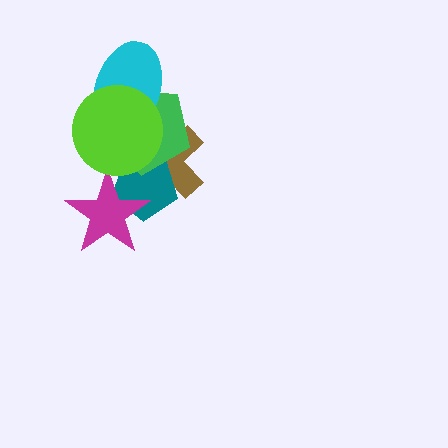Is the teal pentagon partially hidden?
Yes, it is partially covered by another shape.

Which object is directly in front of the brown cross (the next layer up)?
The teal pentagon is directly in front of the brown cross.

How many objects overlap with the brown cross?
3 objects overlap with the brown cross.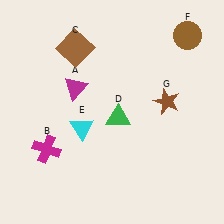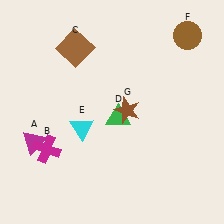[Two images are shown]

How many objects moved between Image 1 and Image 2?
2 objects moved between the two images.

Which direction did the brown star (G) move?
The brown star (G) moved left.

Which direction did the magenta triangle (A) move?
The magenta triangle (A) moved down.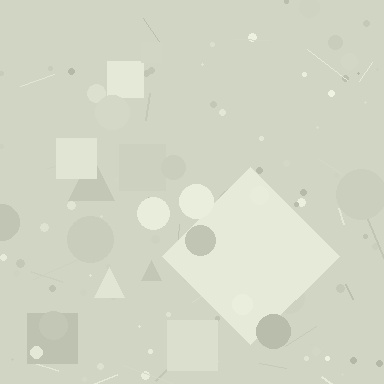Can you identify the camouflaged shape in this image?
The camouflaged shape is a diamond.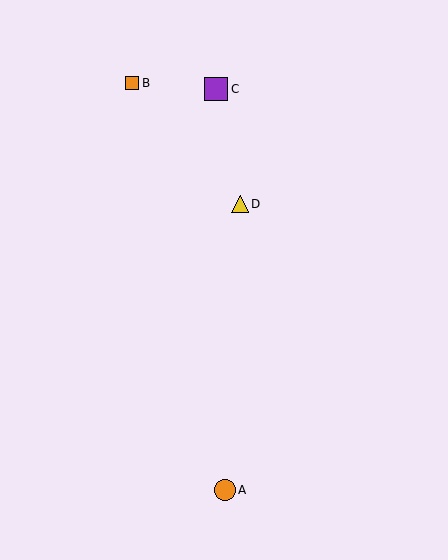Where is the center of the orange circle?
The center of the orange circle is at (225, 490).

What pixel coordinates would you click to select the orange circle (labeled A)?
Click at (225, 490) to select the orange circle A.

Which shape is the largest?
The purple square (labeled C) is the largest.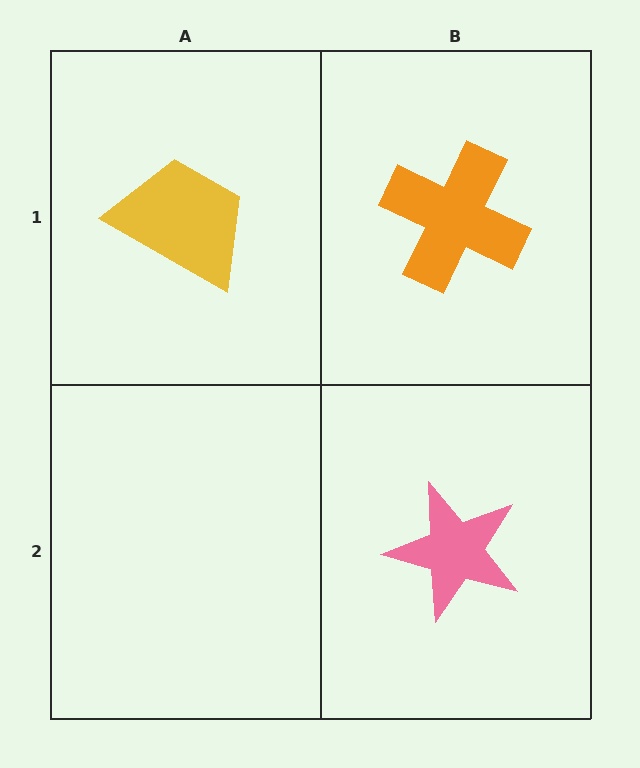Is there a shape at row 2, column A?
No, that cell is empty.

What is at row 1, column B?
An orange cross.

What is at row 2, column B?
A pink star.